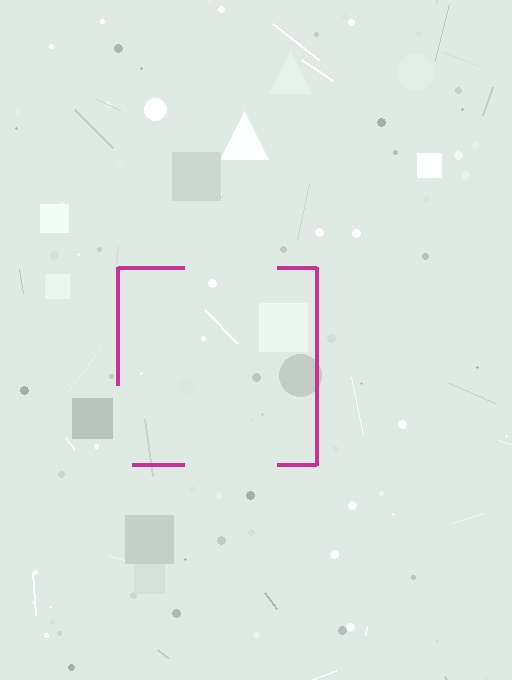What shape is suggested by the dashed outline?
The dashed outline suggests a square.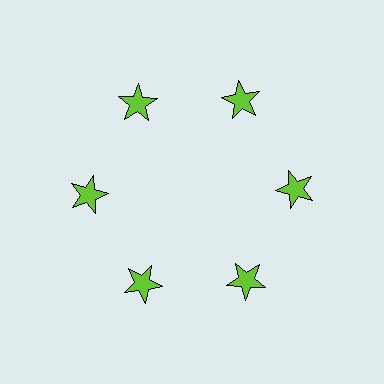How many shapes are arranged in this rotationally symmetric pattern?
There are 6 shapes, arranged in 6 groups of 1.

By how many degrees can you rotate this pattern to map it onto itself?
The pattern maps onto itself every 60 degrees of rotation.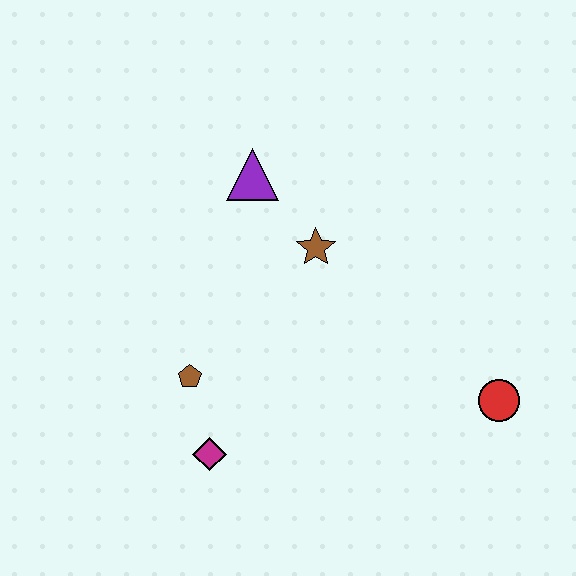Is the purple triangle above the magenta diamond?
Yes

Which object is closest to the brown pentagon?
The magenta diamond is closest to the brown pentagon.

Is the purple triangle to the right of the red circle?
No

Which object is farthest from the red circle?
The purple triangle is farthest from the red circle.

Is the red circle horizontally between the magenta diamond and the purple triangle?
No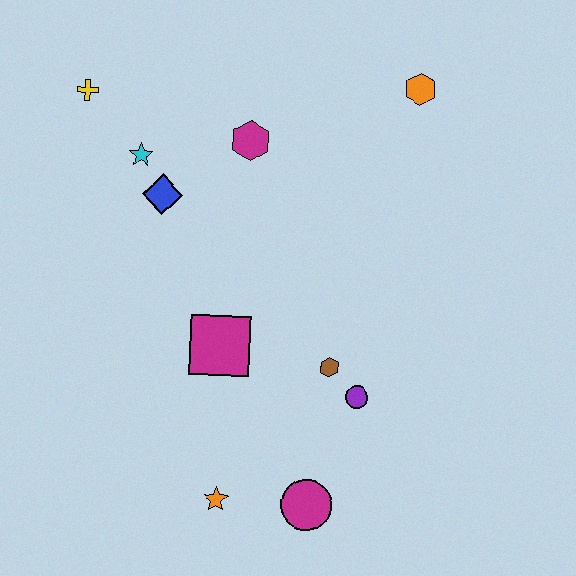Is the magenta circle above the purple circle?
No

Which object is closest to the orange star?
The magenta circle is closest to the orange star.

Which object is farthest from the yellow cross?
The magenta circle is farthest from the yellow cross.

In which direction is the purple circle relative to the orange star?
The purple circle is to the right of the orange star.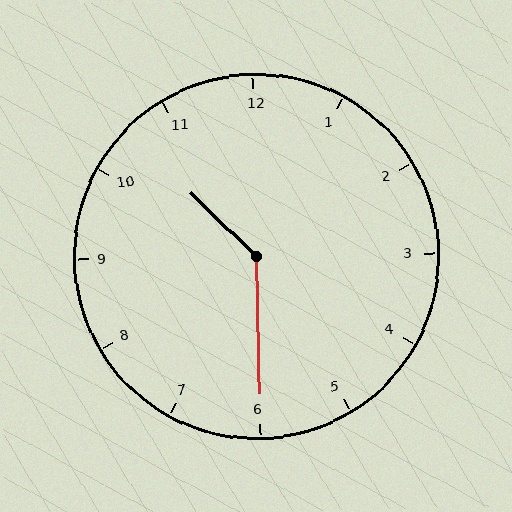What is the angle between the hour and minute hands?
Approximately 135 degrees.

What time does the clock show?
10:30.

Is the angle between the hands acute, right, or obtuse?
It is obtuse.